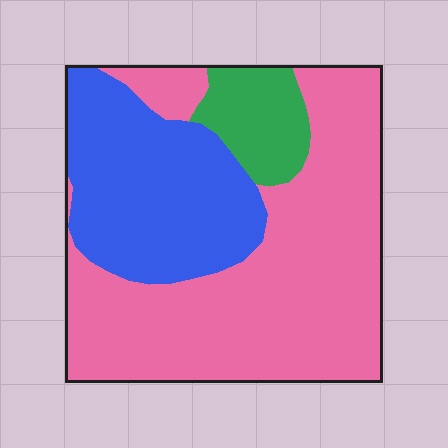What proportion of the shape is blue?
Blue covers around 30% of the shape.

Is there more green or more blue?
Blue.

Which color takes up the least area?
Green, at roughly 10%.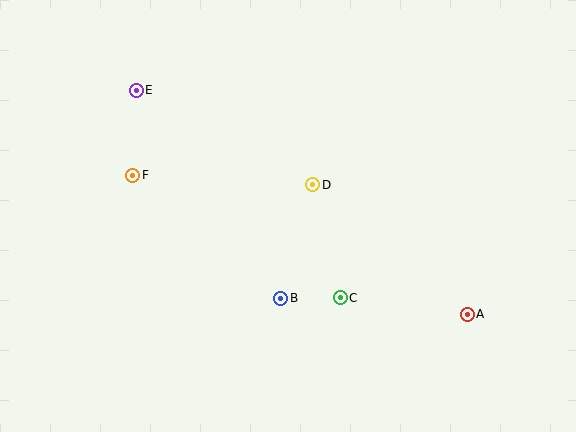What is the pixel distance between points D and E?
The distance between D and E is 200 pixels.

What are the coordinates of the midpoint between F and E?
The midpoint between F and E is at (135, 133).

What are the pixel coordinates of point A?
Point A is at (467, 314).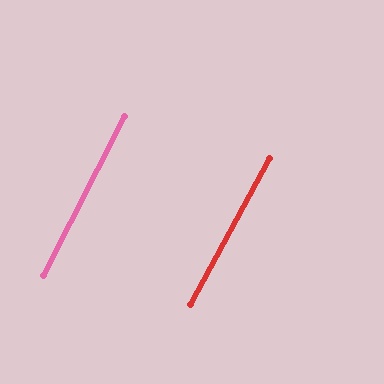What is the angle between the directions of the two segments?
Approximately 1 degree.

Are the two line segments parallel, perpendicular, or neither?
Parallel — their directions differ by only 1.4°.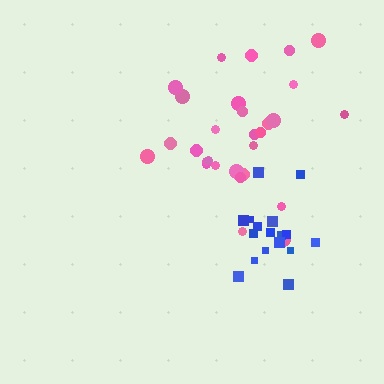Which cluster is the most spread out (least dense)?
Pink.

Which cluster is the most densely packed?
Blue.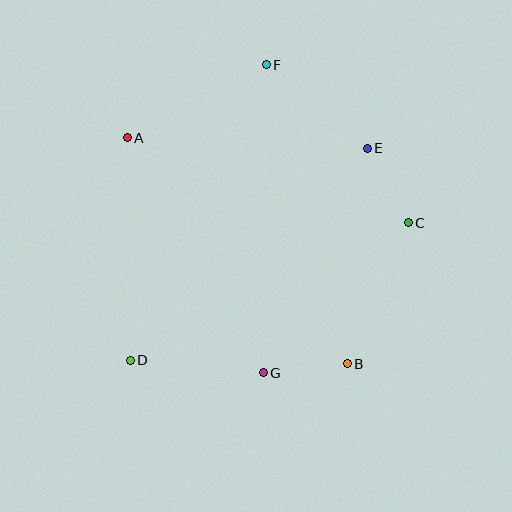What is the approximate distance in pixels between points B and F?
The distance between B and F is approximately 310 pixels.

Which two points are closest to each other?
Points B and G are closest to each other.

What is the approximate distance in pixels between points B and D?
The distance between B and D is approximately 217 pixels.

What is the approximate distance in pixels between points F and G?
The distance between F and G is approximately 308 pixels.